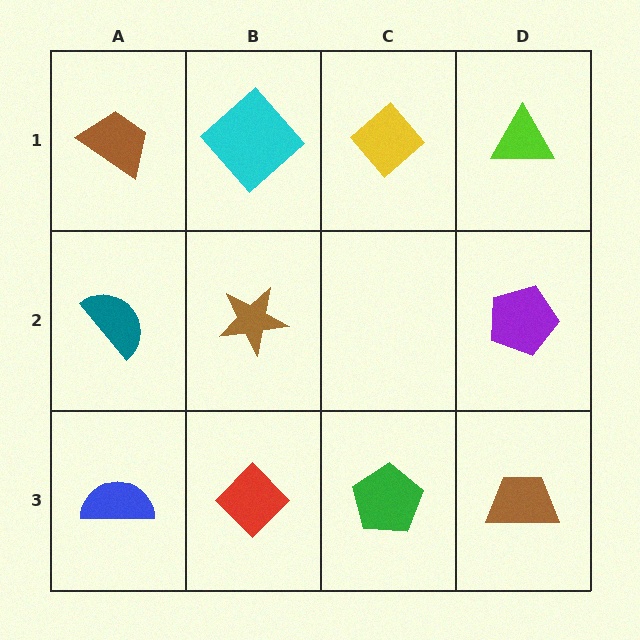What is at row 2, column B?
A brown star.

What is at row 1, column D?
A lime triangle.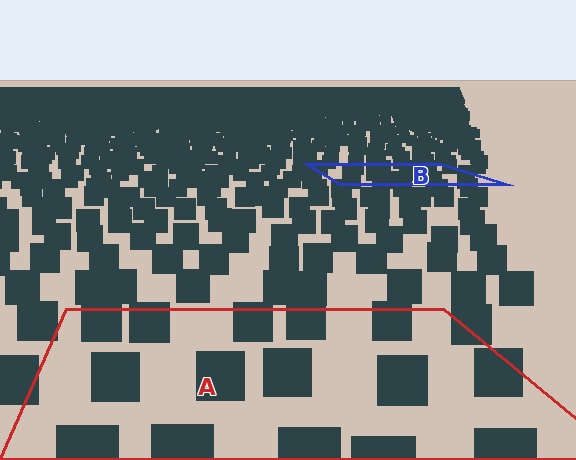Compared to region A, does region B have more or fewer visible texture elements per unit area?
Region B has more texture elements per unit area — they are packed more densely because it is farther away.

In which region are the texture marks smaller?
The texture marks are smaller in region B, because it is farther away.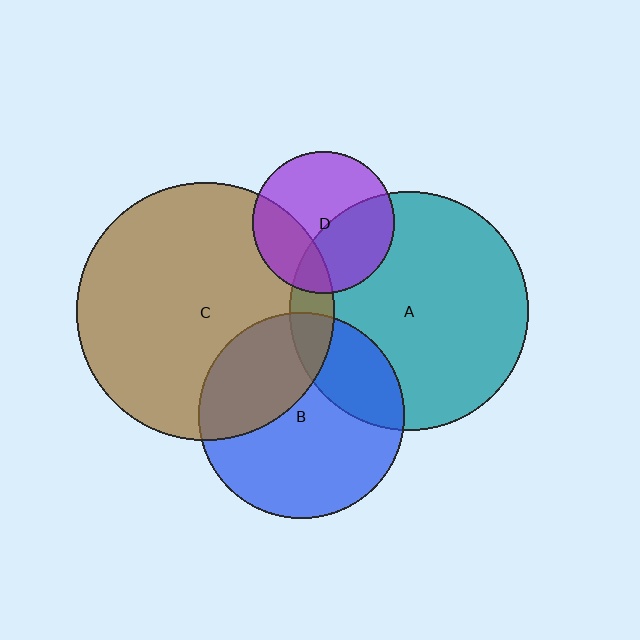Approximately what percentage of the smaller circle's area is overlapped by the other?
Approximately 10%.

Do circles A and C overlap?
Yes.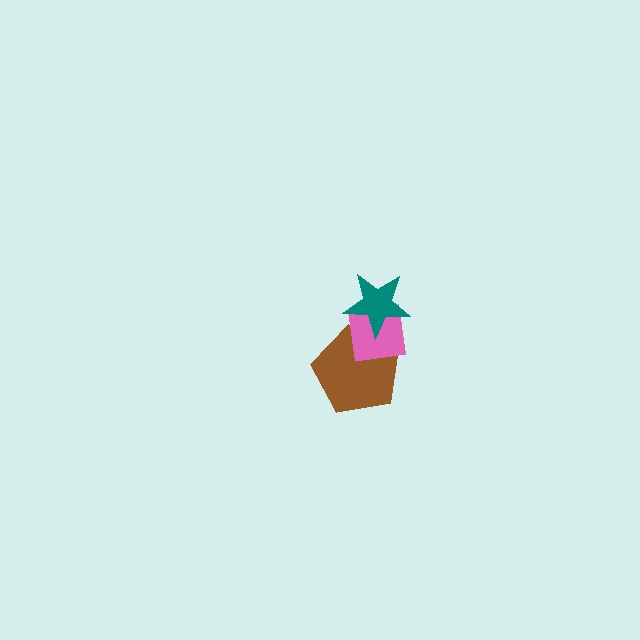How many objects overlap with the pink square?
2 objects overlap with the pink square.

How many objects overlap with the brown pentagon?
2 objects overlap with the brown pentagon.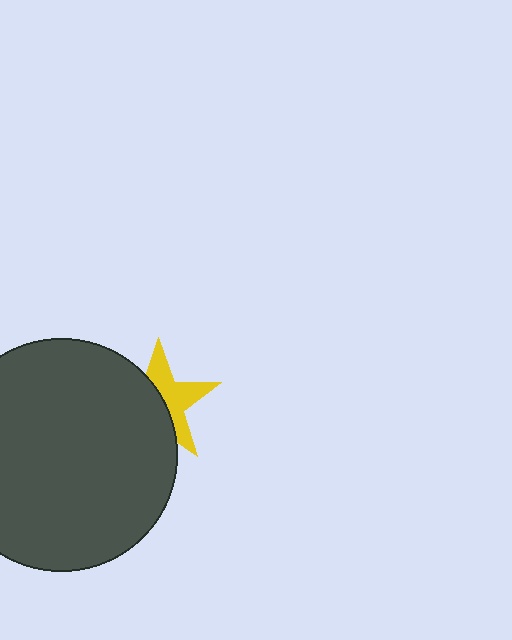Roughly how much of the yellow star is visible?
About half of it is visible (roughly 47%).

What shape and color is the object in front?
The object in front is a dark gray circle.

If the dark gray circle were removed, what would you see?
You would see the complete yellow star.